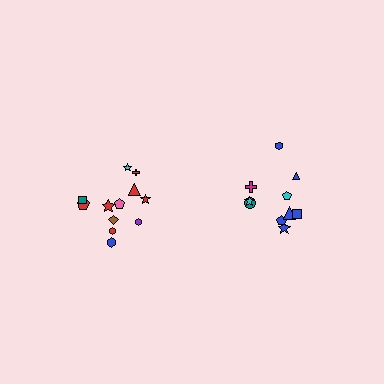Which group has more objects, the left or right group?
The left group.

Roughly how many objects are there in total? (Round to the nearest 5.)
Roughly 20 objects in total.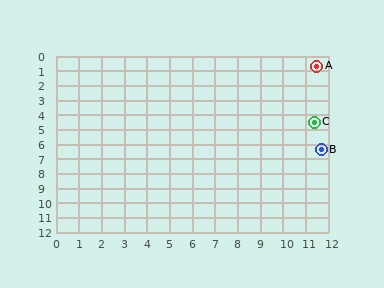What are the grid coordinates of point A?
Point A is at approximately (11.5, 0.7).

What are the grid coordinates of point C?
Point C is at approximately (11.4, 4.5).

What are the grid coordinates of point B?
Point B is at approximately (11.7, 6.4).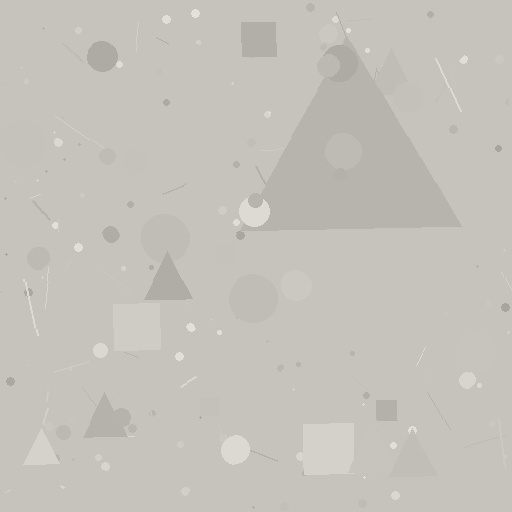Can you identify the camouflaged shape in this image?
The camouflaged shape is a triangle.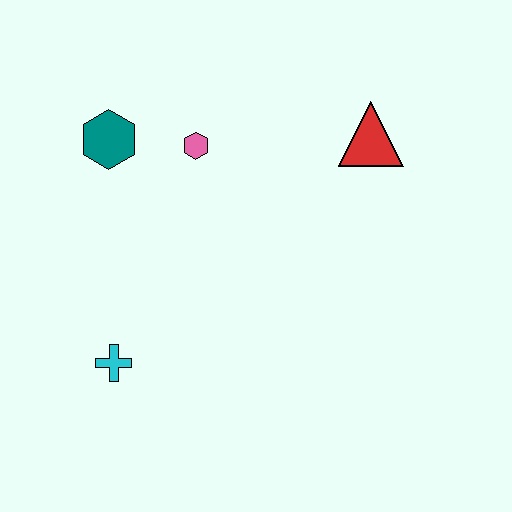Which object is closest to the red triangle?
The pink hexagon is closest to the red triangle.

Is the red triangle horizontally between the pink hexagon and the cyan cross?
No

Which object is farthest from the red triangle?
The cyan cross is farthest from the red triangle.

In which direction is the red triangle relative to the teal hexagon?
The red triangle is to the right of the teal hexagon.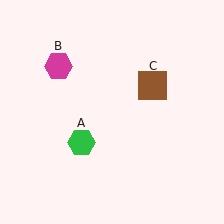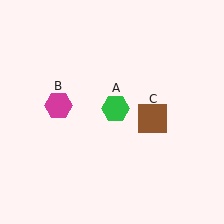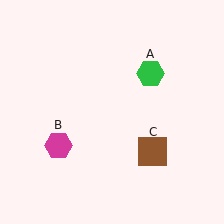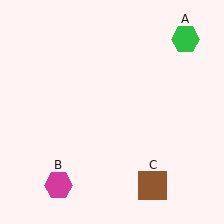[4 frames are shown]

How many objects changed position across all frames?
3 objects changed position: green hexagon (object A), magenta hexagon (object B), brown square (object C).